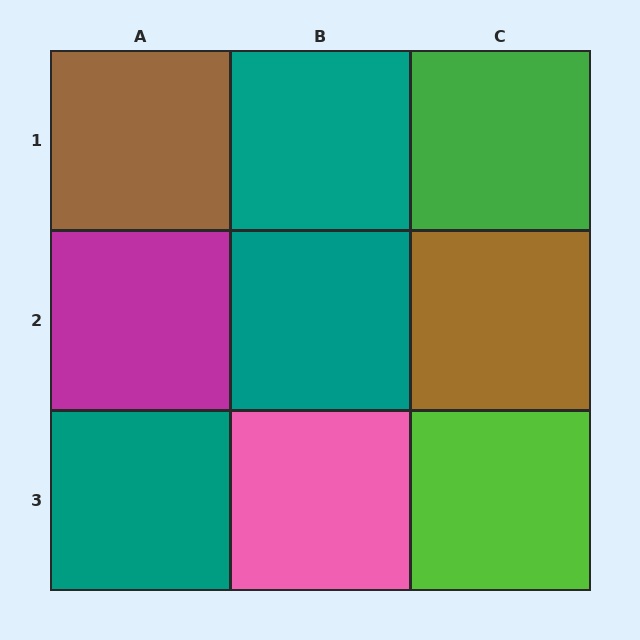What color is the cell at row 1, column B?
Teal.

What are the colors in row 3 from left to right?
Teal, pink, lime.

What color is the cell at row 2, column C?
Brown.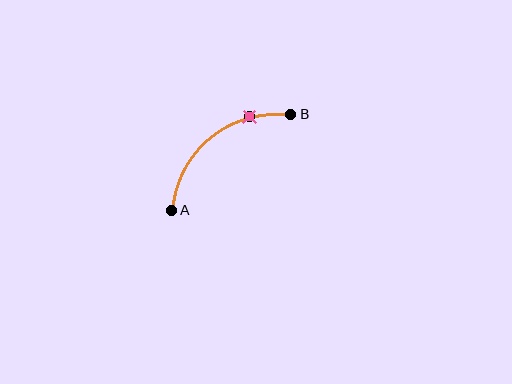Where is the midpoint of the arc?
The arc midpoint is the point on the curve farthest from the straight line joining A and B. It sits above and to the left of that line.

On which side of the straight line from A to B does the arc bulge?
The arc bulges above and to the left of the straight line connecting A and B.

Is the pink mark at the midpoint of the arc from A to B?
No. The pink mark lies on the arc but is closer to endpoint B. The arc midpoint would be at the point on the curve equidistant along the arc from both A and B.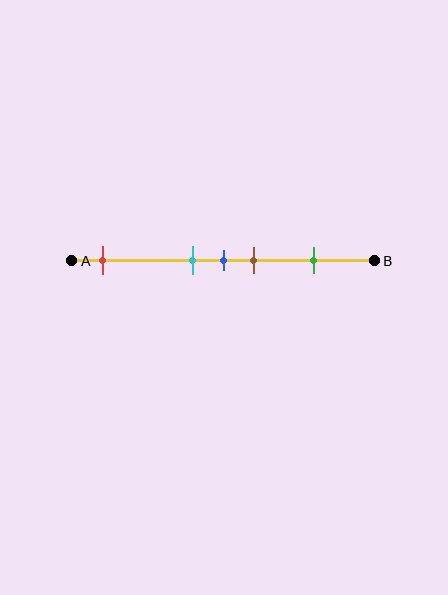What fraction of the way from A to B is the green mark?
The green mark is approximately 80% (0.8) of the way from A to B.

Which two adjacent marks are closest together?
The cyan and blue marks are the closest adjacent pair.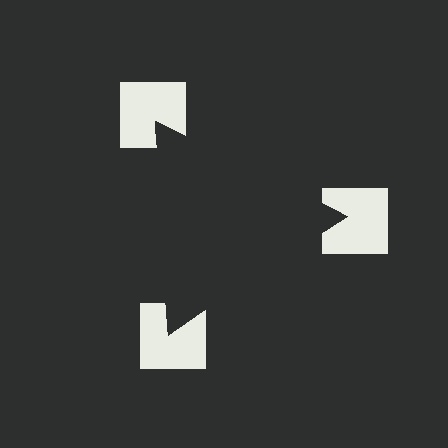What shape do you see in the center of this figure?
An illusory triangle — its edges are inferred from the aligned wedge cuts in the notched squares, not physically drawn.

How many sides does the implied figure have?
3 sides.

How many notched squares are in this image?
There are 3 — one at each vertex of the illusory triangle.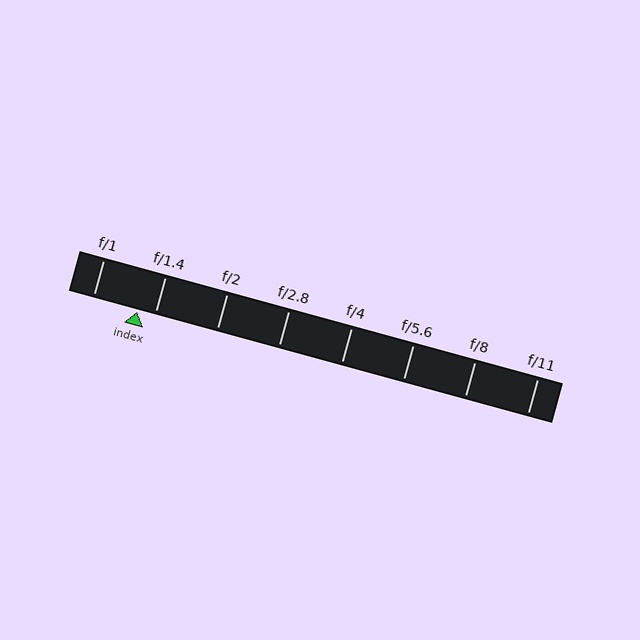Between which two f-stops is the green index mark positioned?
The index mark is between f/1 and f/1.4.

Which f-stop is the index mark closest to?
The index mark is closest to f/1.4.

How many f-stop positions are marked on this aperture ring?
There are 8 f-stop positions marked.